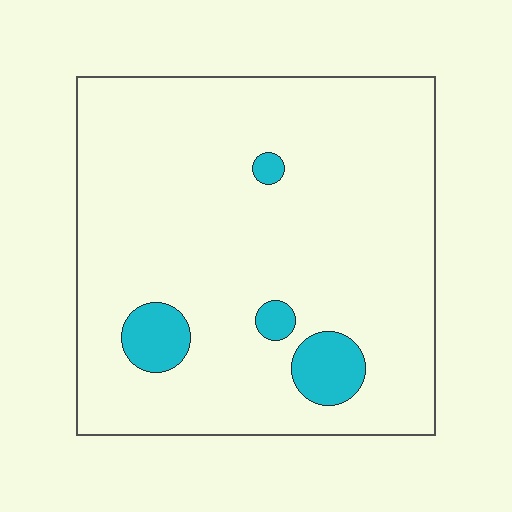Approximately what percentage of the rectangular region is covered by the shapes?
Approximately 10%.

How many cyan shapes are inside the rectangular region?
4.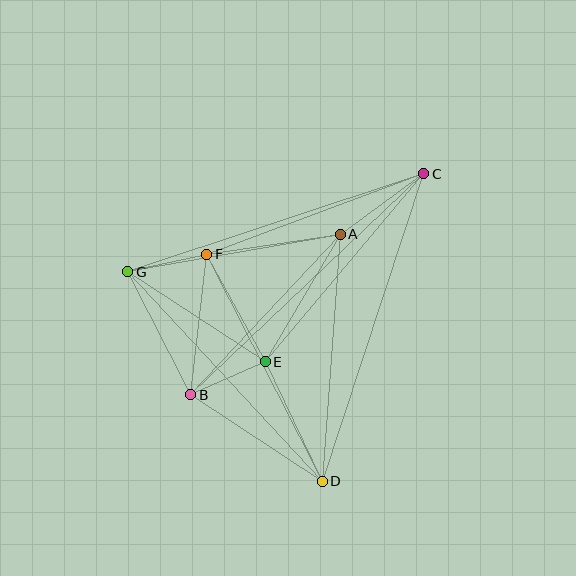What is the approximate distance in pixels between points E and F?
The distance between E and F is approximately 122 pixels.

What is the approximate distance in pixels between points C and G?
The distance between C and G is approximately 312 pixels.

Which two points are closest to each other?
Points B and E are closest to each other.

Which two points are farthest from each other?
Points C and D are farthest from each other.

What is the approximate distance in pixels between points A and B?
The distance between A and B is approximately 219 pixels.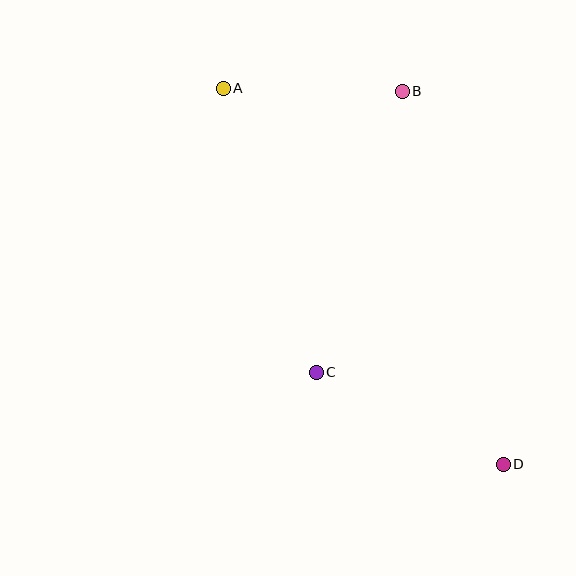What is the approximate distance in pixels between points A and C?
The distance between A and C is approximately 299 pixels.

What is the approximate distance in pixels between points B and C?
The distance between B and C is approximately 294 pixels.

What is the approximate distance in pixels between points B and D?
The distance between B and D is approximately 387 pixels.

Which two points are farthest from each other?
Points A and D are farthest from each other.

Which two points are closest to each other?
Points A and B are closest to each other.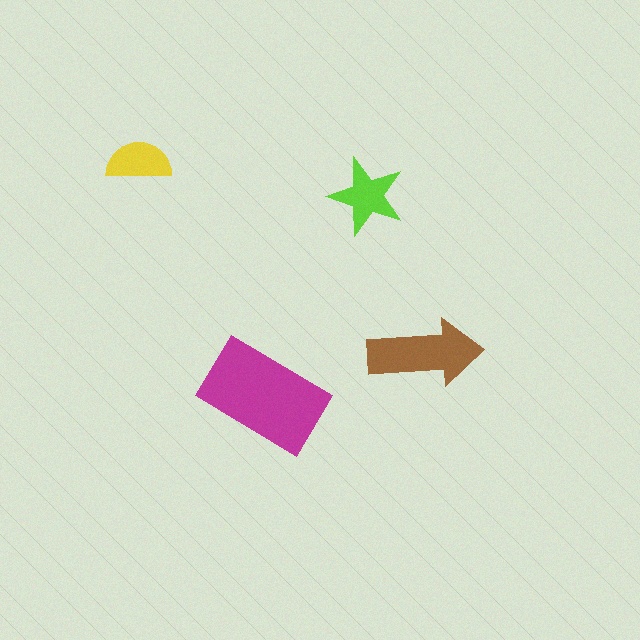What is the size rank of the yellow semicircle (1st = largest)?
4th.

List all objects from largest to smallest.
The magenta rectangle, the brown arrow, the lime star, the yellow semicircle.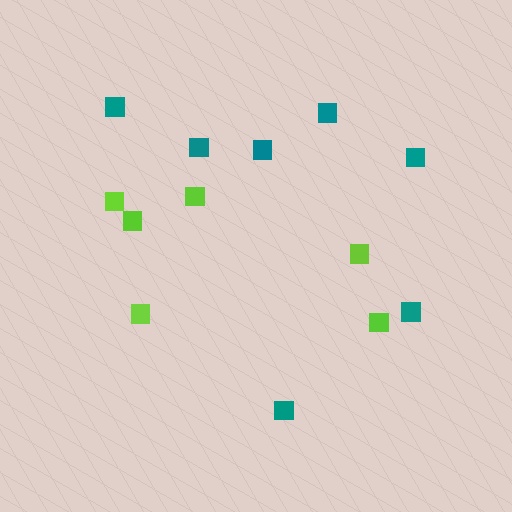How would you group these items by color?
There are 2 groups: one group of lime squares (6) and one group of teal squares (7).